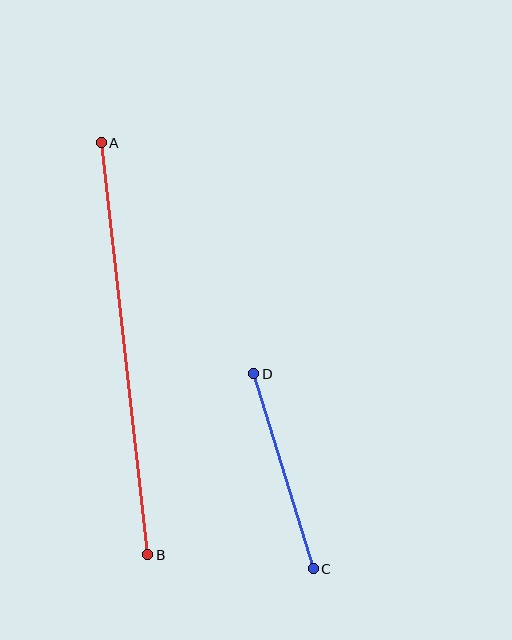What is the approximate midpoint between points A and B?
The midpoint is at approximately (125, 349) pixels.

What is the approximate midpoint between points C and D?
The midpoint is at approximately (283, 471) pixels.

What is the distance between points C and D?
The distance is approximately 204 pixels.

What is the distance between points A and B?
The distance is approximately 415 pixels.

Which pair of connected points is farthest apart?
Points A and B are farthest apart.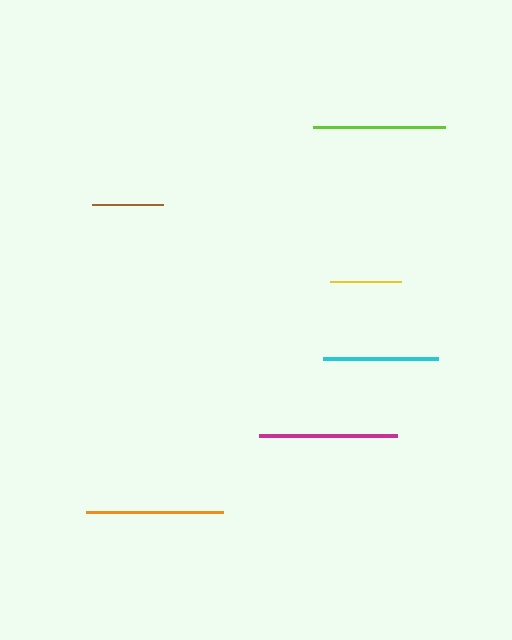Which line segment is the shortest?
The yellow line is the shortest at approximately 70 pixels.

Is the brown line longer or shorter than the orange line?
The orange line is longer than the brown line.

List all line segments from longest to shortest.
From longest to shortest: magenta, orange, lime, cyan, brown, yellow.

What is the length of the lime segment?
The lime segment is approximately 132 pixels long.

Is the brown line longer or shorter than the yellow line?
The brown line is longer than the yellow line.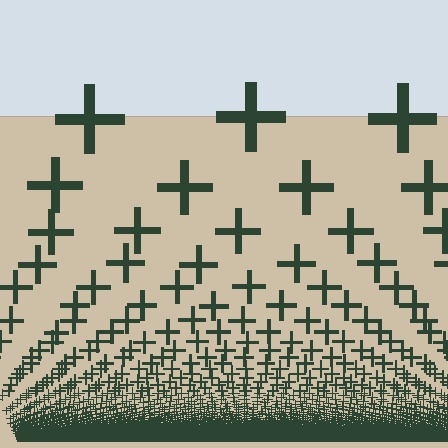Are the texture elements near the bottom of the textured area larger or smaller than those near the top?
Smaller. The gradient is inverted — elements near the bottom are smaller and denser.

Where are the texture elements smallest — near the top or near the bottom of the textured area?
Near the bottom.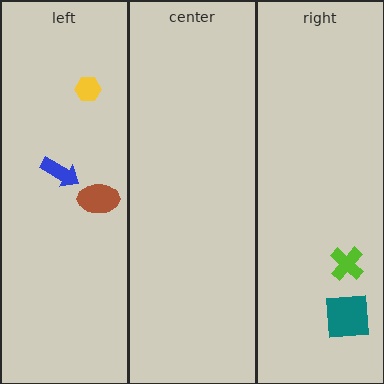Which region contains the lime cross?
The right region.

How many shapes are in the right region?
2.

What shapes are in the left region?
The blue arrow, the brown ellipse, the yellow hexagon.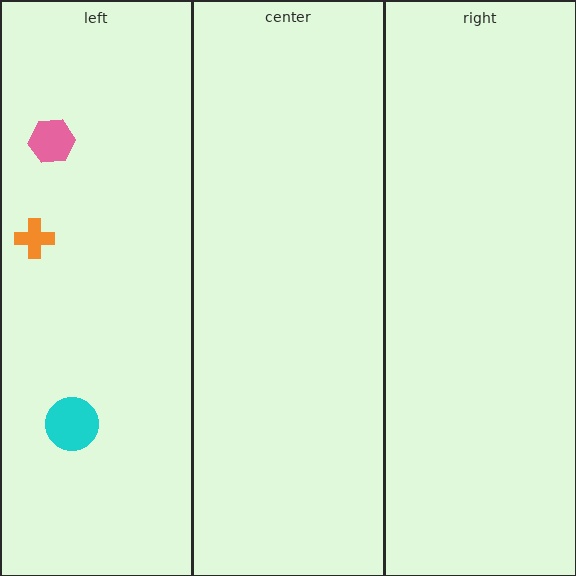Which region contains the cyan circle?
The left region.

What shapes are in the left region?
The pink hexagon, the cyan circle, the orange cross.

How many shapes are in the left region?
3.